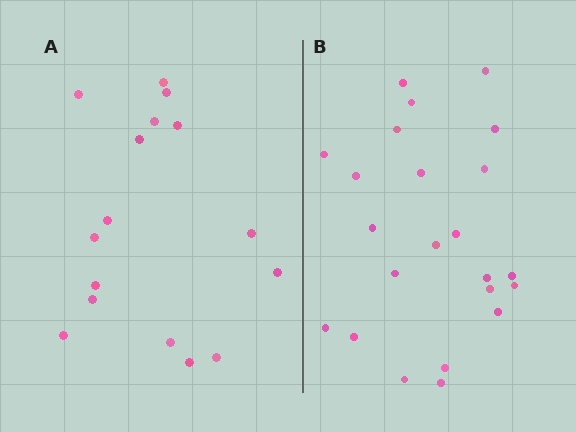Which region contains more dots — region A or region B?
Region B (the right region) has more dots.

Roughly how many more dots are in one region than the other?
Region B has roughly 8 or so more dots than region A.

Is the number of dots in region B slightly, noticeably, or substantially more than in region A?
Region B has noticeably more, but not dramatically so. The ratio is roughly 1.4 to 1.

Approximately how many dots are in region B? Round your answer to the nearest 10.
About 20 dots. (The exact count is 23, which rounds to 20.)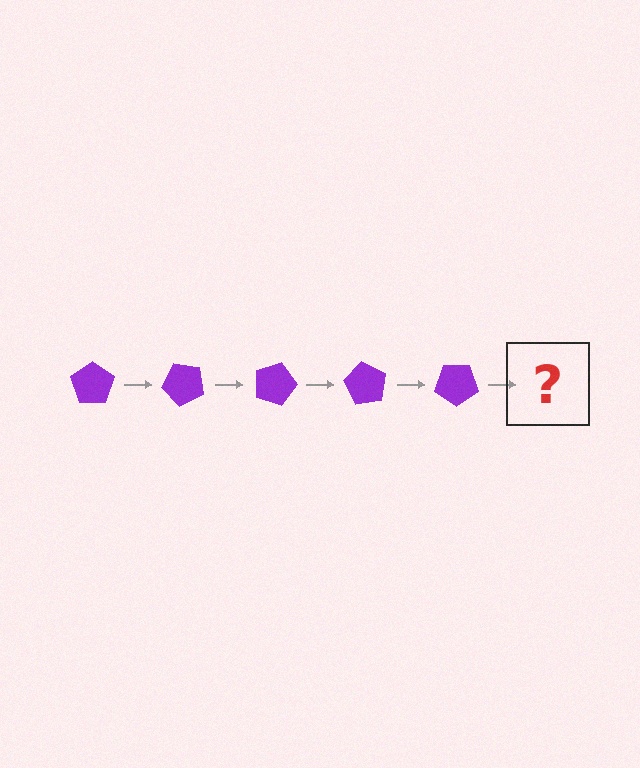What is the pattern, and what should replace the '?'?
The pattern is that the pentagon rotates 45 degrees each step. The '?' should be a purple pentagon rotated 225 degrees.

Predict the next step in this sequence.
The next step is a purple pentagon rotated 225 degrees.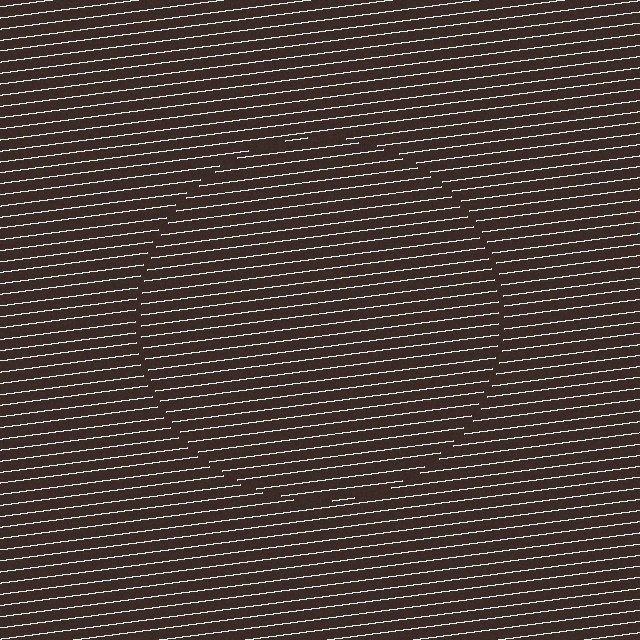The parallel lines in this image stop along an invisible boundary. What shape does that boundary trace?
An illusory circle. The interior of the shape contains the same grating, shifted by half a period — the contour is defined by the phase discontinuity where line-ends from the inner and outer gratings abut.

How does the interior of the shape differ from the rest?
The interior of the shape contains the same grating, shifted by half a period — the contour is defined by the phase discontinuity where line-ends from the inner and outer gratings abut.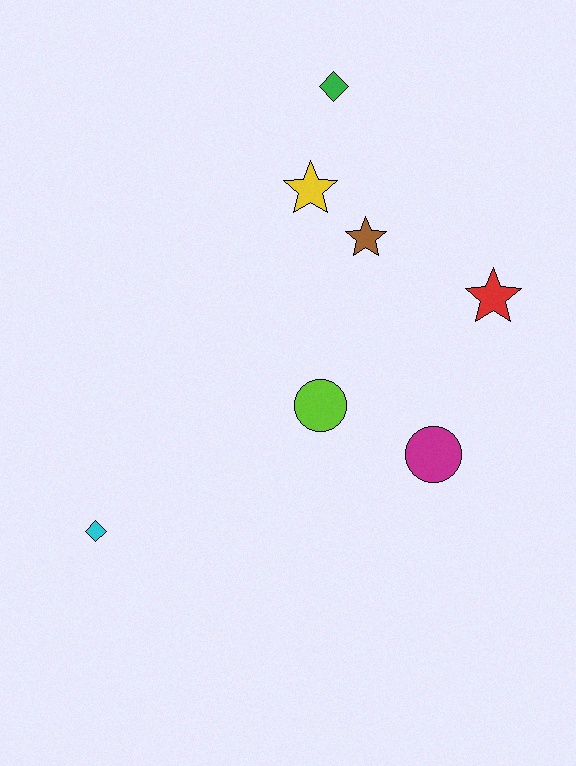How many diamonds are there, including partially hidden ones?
There are 2 diamonds.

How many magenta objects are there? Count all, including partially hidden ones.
There is 1 magenta object.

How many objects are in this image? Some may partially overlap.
There are 7 objects.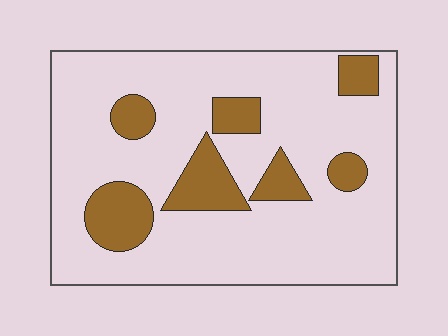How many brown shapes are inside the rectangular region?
7.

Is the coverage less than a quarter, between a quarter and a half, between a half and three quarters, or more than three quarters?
Less than a quarter.